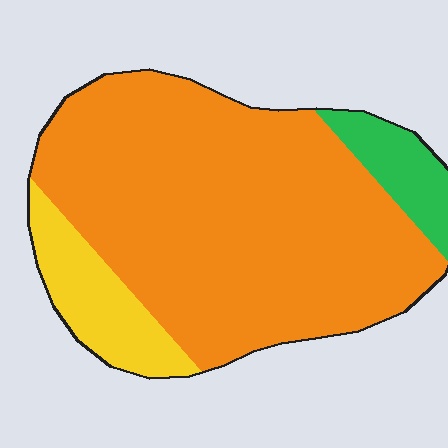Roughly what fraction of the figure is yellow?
Yellow takes up about one eighth (1/8) of the figure.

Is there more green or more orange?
Orange.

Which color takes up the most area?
Orange, at roughly 80%.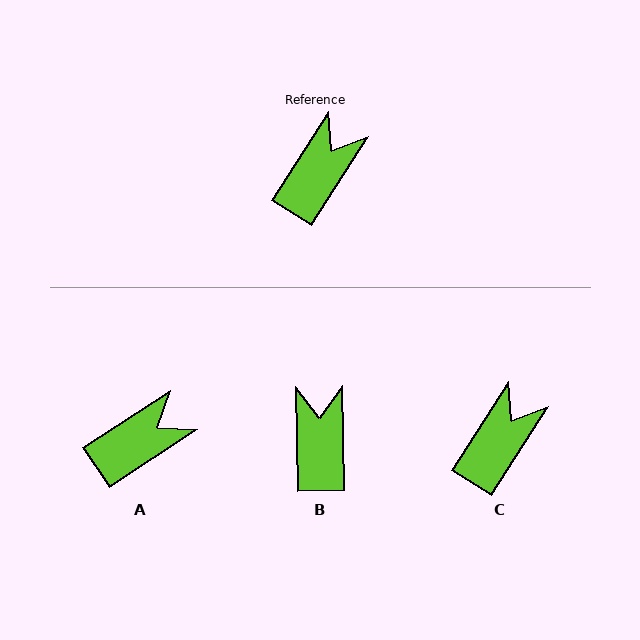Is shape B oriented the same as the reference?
No, it is off by about 34 degrees.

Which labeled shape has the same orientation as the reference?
C.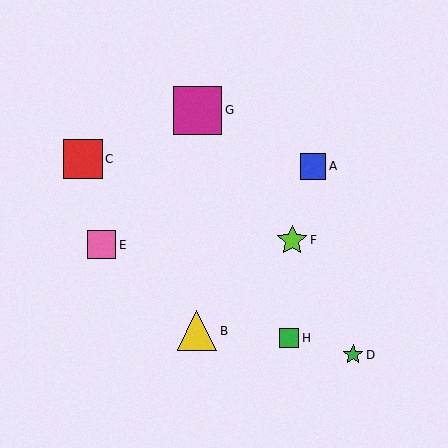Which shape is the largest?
The magenta square (labeled G) is the largest.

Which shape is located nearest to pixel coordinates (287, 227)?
The lime star (labeled F) at (292, 240) is nearest to that location.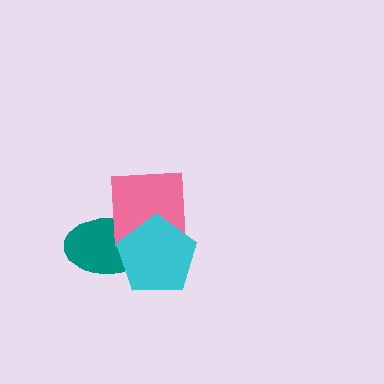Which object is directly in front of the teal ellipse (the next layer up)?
The pink square is directly in front of the teal ellipse.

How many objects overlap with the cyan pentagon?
2 objects overlap with the cyan pentagon.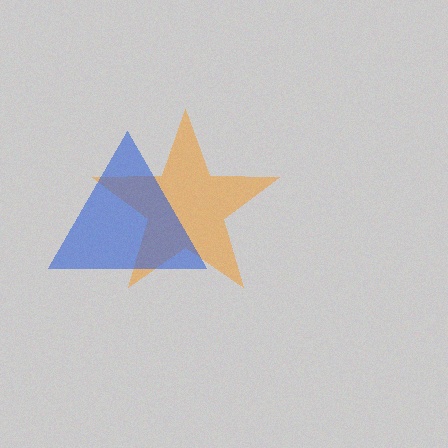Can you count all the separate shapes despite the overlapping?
Yes, there are 2 separate shapes.